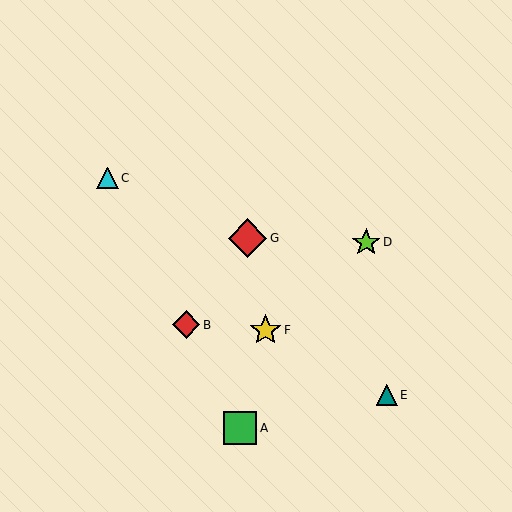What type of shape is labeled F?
Shape F is a yellow star.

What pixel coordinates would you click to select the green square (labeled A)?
Click at (240, 428) to select the green square A.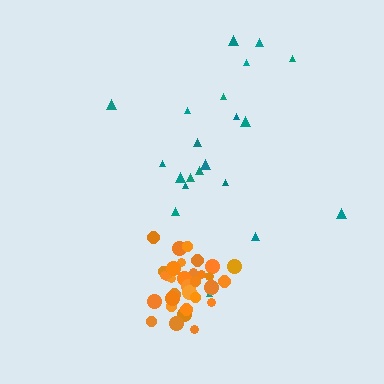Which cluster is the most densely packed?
Orange.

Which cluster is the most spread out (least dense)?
Teal.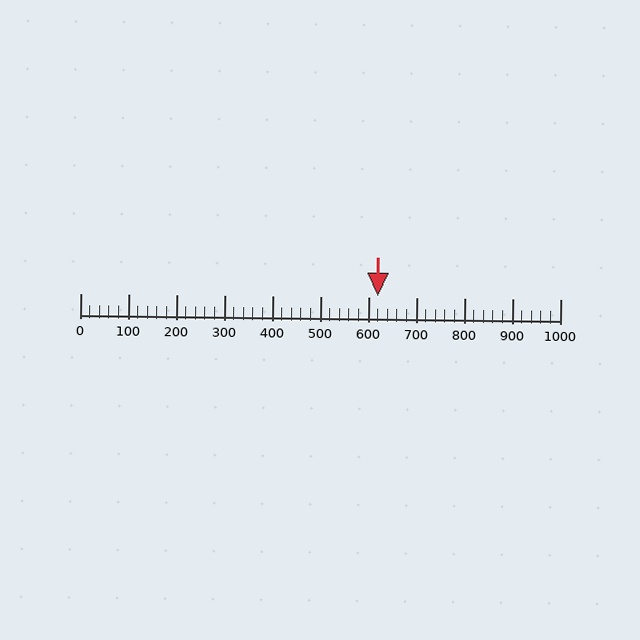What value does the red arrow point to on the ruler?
The red arrow points to approximately 620.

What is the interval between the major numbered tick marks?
The major tick marks are spaced 100 units apart.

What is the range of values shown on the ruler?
The ruler shows values from 0 to 1000.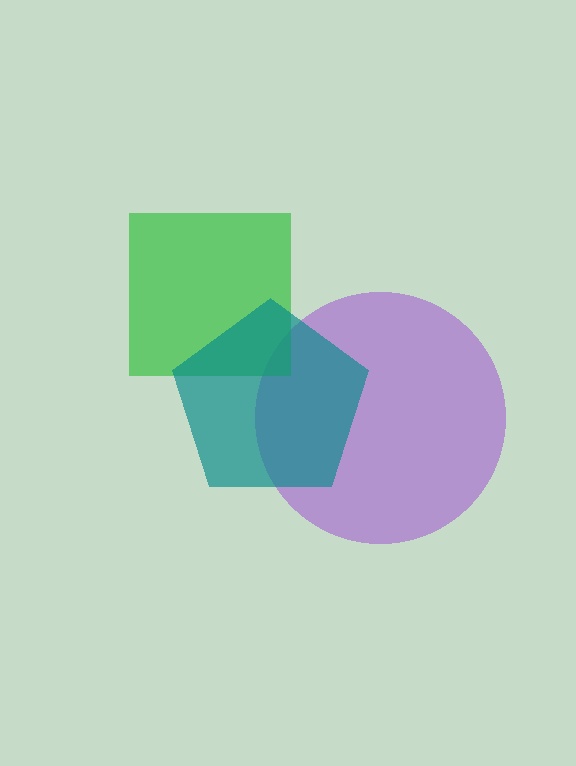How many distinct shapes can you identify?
There are 3 distinct shapes: a purple circle, a green square, a teal pentagon.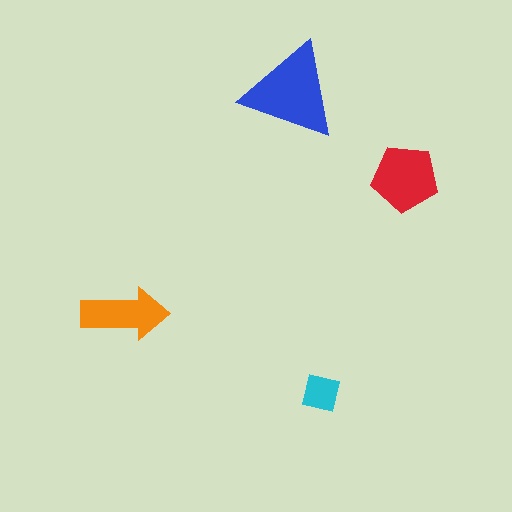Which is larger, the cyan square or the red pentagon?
The red pentagon.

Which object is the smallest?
The cyan square.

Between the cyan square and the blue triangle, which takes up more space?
The blue triangle.